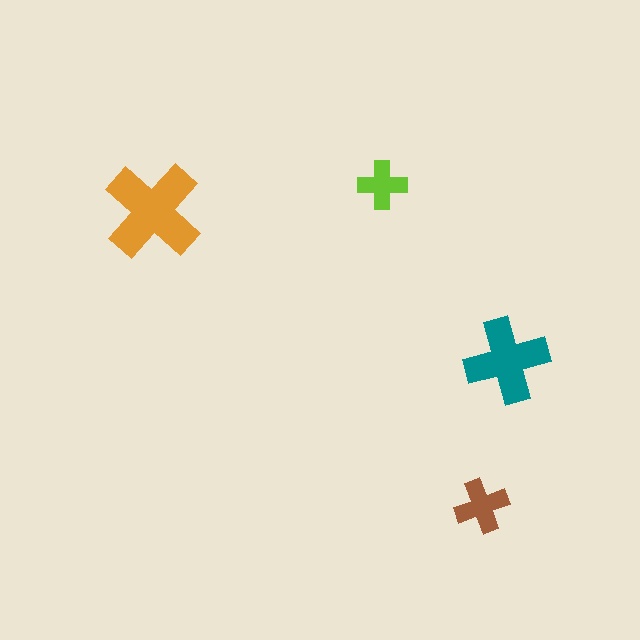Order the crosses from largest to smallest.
the orange one, the teal one, the brown one, the lime one.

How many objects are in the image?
There are 4 objects in the image.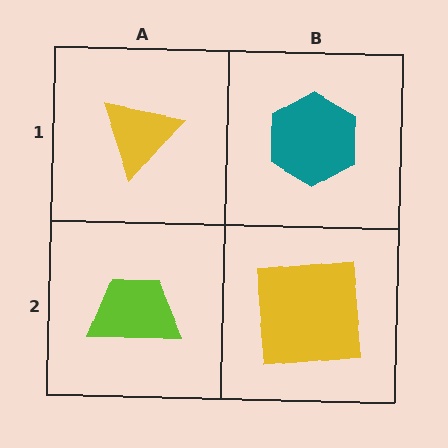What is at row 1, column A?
A yellow triangle.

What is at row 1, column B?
A teal hexagon.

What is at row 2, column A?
A lime trapezoid.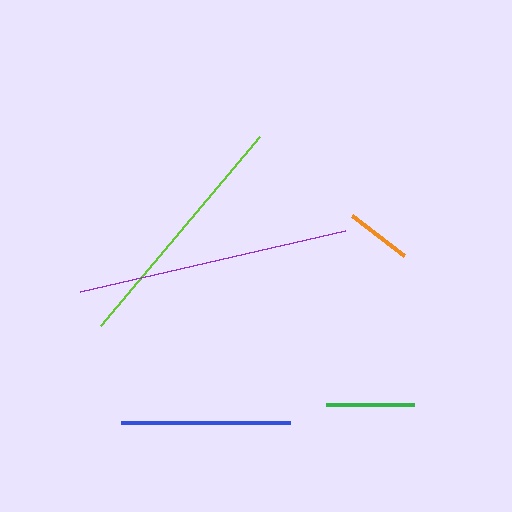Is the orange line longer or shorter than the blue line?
The blue line is longer than the orange line.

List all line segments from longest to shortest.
From longest to shortest: purple, lime, blue, green, orange.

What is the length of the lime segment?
The lime segment is approximately 247 pixels long.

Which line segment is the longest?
The purple line is the longest at approximately 272 pixels.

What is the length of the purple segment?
The purple segment is approximately 272 pixels long.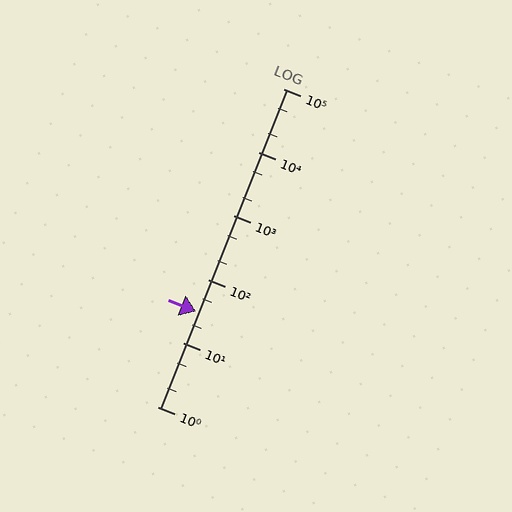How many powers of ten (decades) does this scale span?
The scale spans 5 decades, from 1 to 100000.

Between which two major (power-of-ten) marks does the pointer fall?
The pointer is between 10 and 100.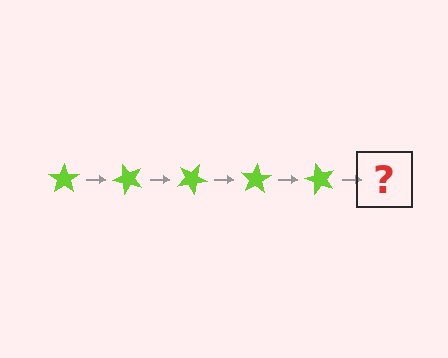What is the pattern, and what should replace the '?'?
The pattern is that the star rotates 50 degrees each step. The '?' should be a lime star rotated 250 degrees.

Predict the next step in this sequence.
The next step is a lime star rotated 250 degrees.